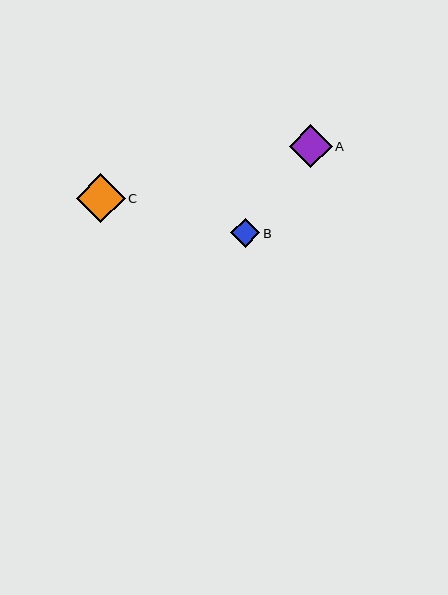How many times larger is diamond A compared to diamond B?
Diamond A is approximately 1.5 times the size of diamond B.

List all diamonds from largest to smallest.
From largest to smallest: C, A, B.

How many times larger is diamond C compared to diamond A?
Diamond C is approximately 1.1 times the size of diamond A.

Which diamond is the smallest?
Diamond B is the smallest with a size of approximately 29 pixels.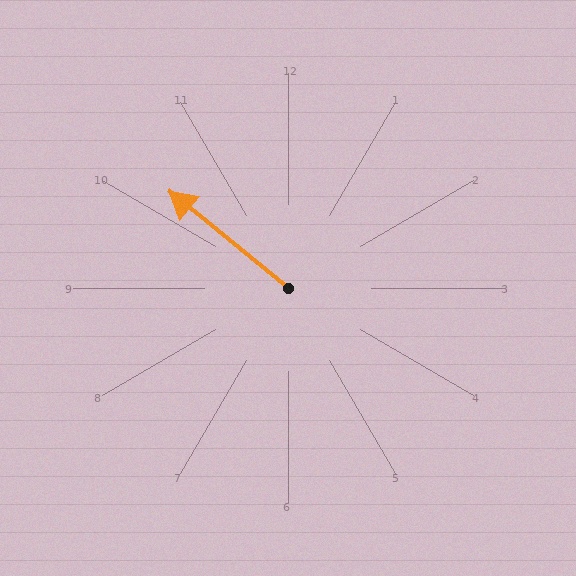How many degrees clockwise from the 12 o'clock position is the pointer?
Approximately 309 degrees.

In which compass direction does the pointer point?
Northwest.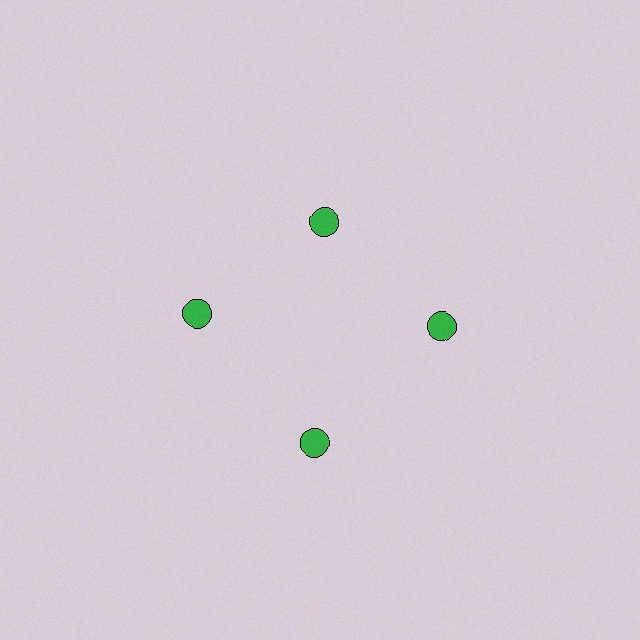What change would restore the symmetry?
The symmetry would be restored by moving it outward, back onto the ring so that all 4 circles sit at equal angles and equal distance from the center.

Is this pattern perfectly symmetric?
No. The 4 green circles are arranged in a ring, but one element near the 12 o'clock position is pulled inward toward the center, breaking the 4-fold rotational symmetry.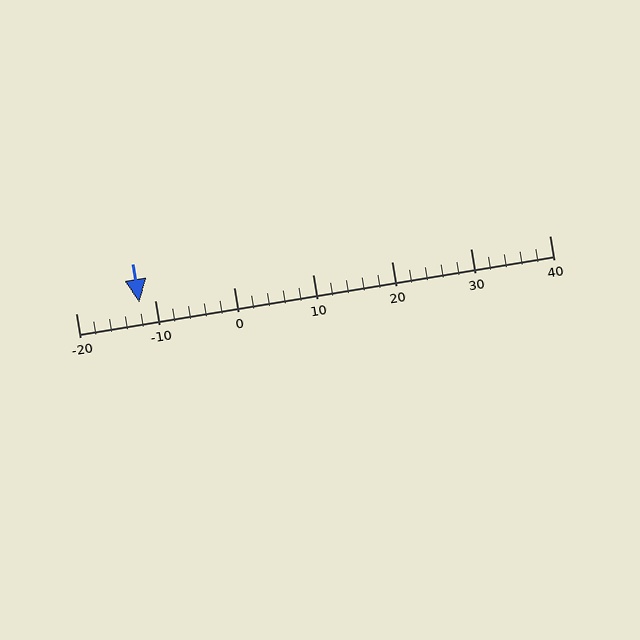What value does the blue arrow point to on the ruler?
The blue arrow points to approximately -12.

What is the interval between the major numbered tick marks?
The major tick marks are spaced 10 units apart.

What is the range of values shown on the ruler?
The ruler shows values from -20 to 40.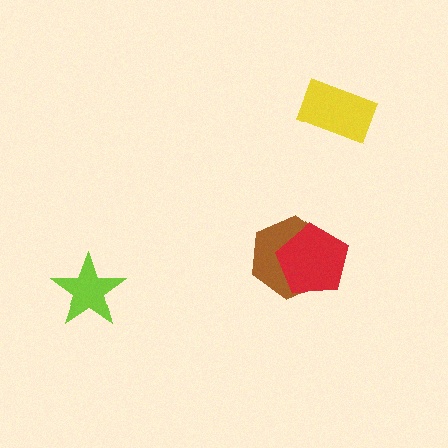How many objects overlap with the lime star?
0 objects overlap with the lime star.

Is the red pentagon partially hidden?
No, no other shape covers it.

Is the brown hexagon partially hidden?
Yes, it is partially covered by another shape.